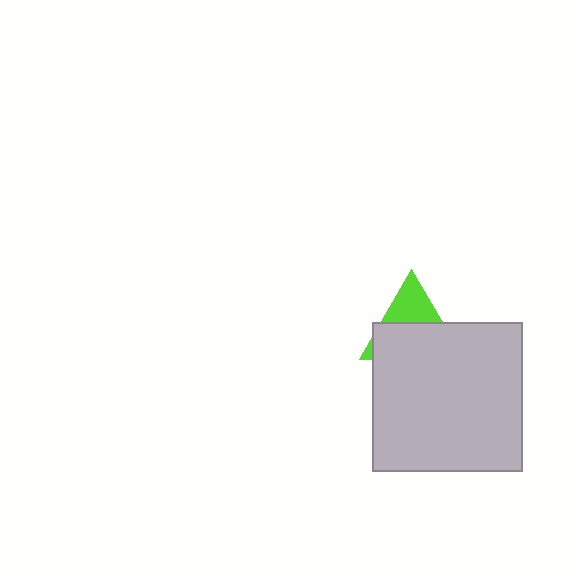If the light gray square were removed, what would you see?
You would see the complete lime triangle.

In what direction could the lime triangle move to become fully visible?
The lime triangle could move up. That would shift it out from behind the light gray square entirely.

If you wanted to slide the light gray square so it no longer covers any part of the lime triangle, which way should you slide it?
Slide it down — that is the most direct way to separate the two shapes.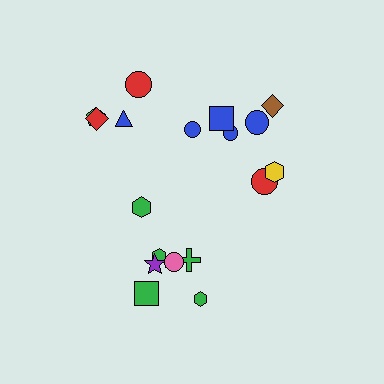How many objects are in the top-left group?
There are 5 objects.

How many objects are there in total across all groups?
There are 20 objects.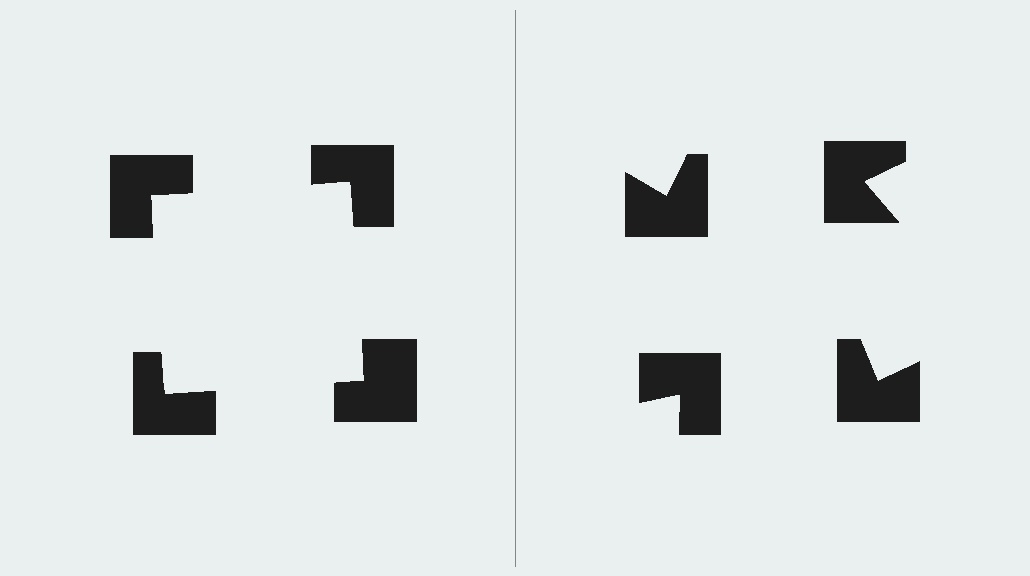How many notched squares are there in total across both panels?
8 — 4 on each side.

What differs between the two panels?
The notched squares are positioned identically on both sides; only the wedge orientations differ. On the left they align to a square; on the right they are misaligned.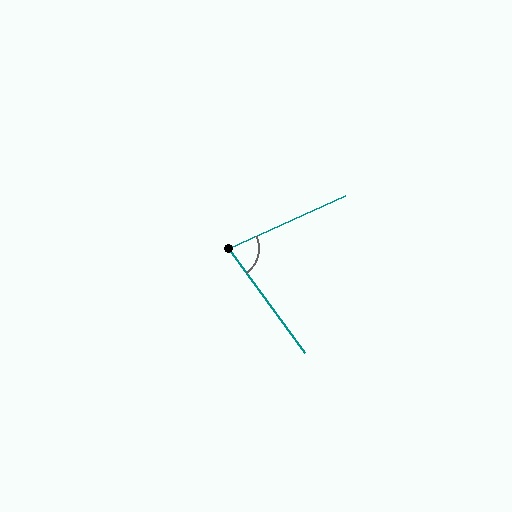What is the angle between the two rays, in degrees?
Approximately 78 degrees.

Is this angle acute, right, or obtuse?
It is acute.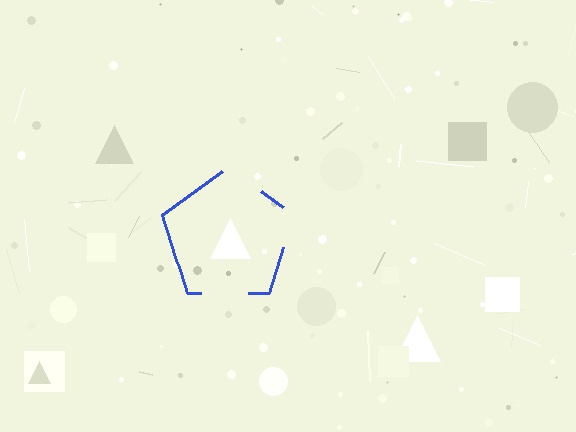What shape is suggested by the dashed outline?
The dashed outline suggests a pentagon.